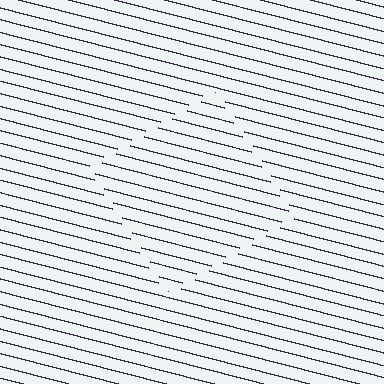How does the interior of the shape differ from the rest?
The interior of the shape contains the same grating, shifted by half a period — the contour is defined by the phase discontinuity where line-ends from the inner and outer gratings abut.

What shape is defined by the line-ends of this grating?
An illusory square. The interior of the shape contains the same grating, shifted by half a period — the contour is defined by the phase discontinuity where line-ends from the inner and outer gratings abut.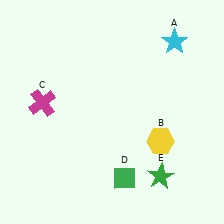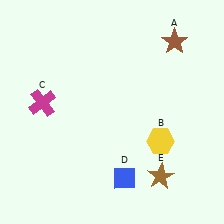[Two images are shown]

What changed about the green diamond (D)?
In Image 1, D is green. In Image 2, it changed to blue.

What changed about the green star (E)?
In Image 1, E is green. In Image 2, it changed to brown.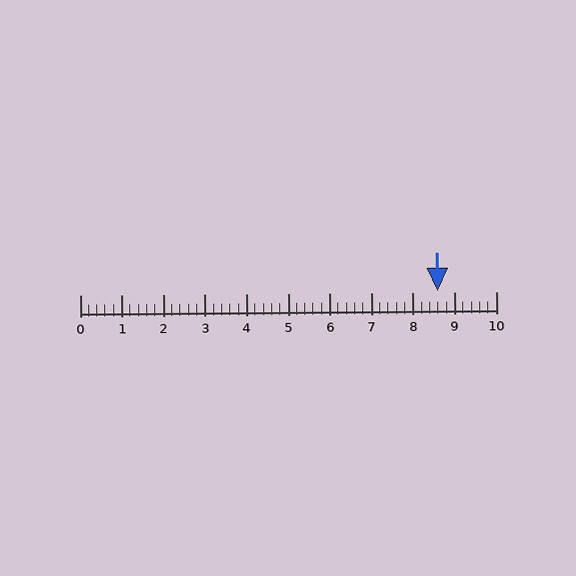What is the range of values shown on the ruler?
The ruler shows values from 0 to 10.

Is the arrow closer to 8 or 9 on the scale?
The arrow is closer to 9.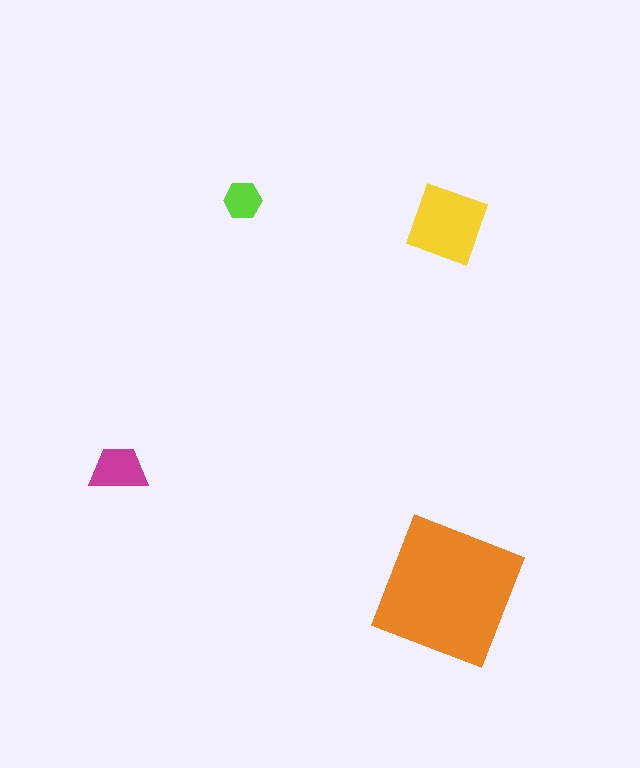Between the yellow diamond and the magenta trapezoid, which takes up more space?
The yellow diamond.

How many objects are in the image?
There are 4 objects in the image.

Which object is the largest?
The orange square.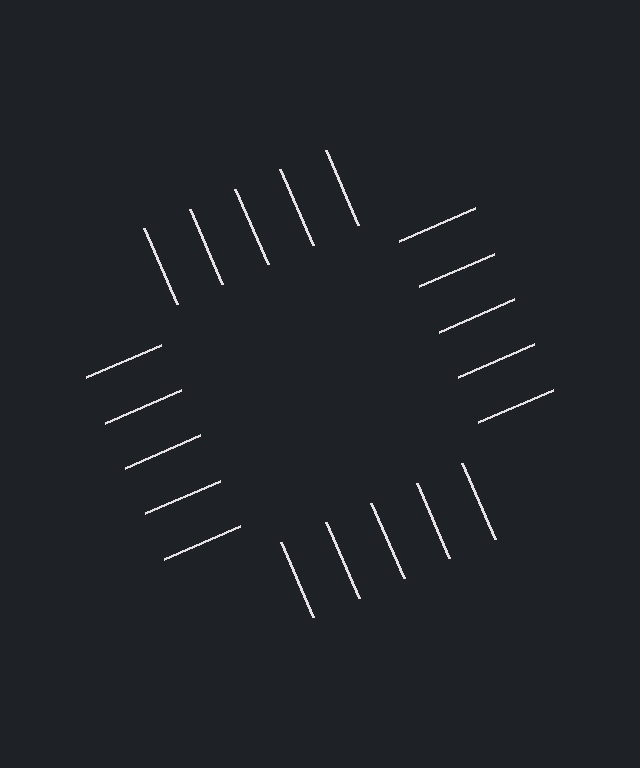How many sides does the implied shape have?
4 sides — the line-ends trace a square.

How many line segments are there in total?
20 — 5 along each of the 4 edges.